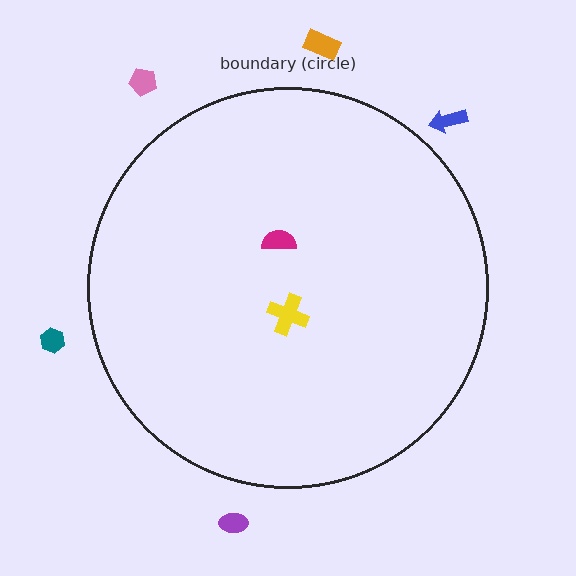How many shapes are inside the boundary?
2 inside, 5 outside.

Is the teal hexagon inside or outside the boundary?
Outside.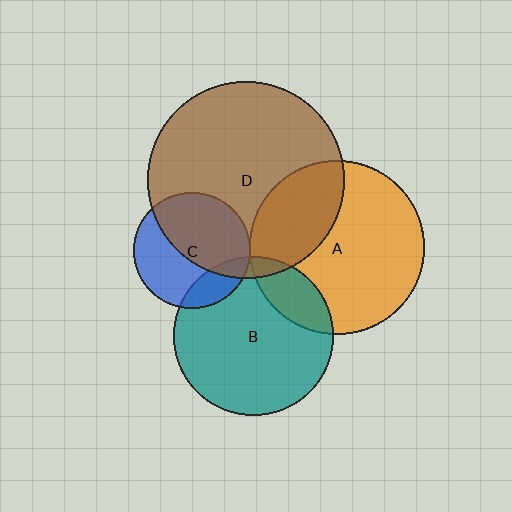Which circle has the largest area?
Circle D (brown).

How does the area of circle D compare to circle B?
Approximately 1.5 times.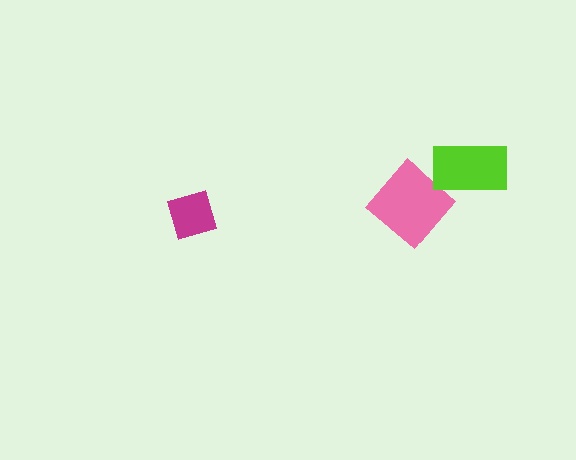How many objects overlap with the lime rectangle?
1 object overlaps with the lime rectangle.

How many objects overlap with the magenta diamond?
0 objects overlap with the magenta diamond.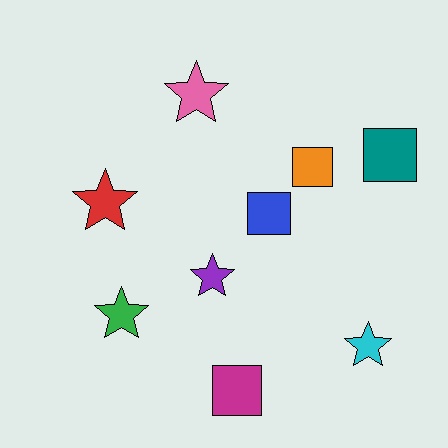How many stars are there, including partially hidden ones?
There are 5 stars.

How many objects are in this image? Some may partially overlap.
There are 9 objects.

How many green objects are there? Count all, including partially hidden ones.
There is 1 green object.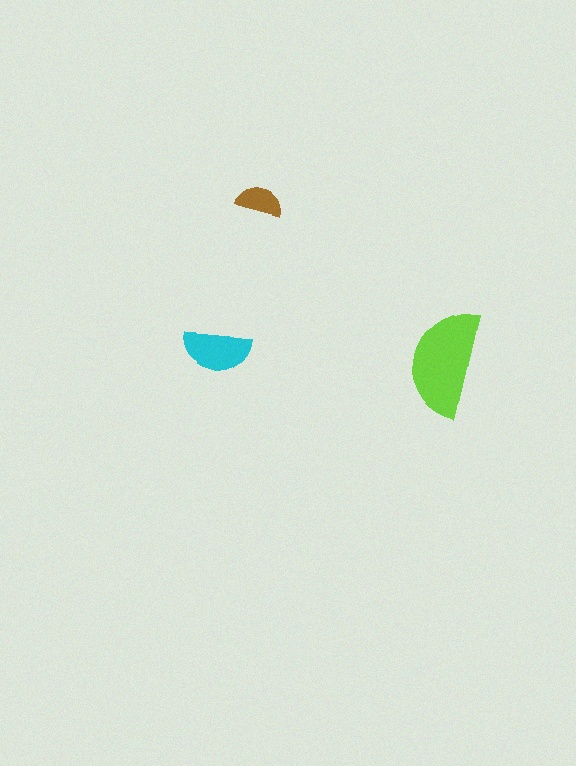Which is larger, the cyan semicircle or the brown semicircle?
The cyan one.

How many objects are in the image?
There are 3 objects in the image.